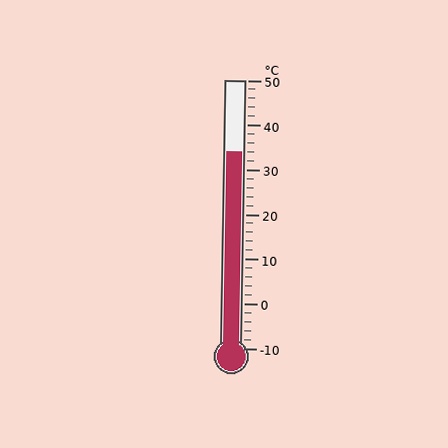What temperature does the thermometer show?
The thermometer shows approximately 34°C.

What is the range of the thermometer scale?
The thermometer scale ranges from -10°C to 50°C.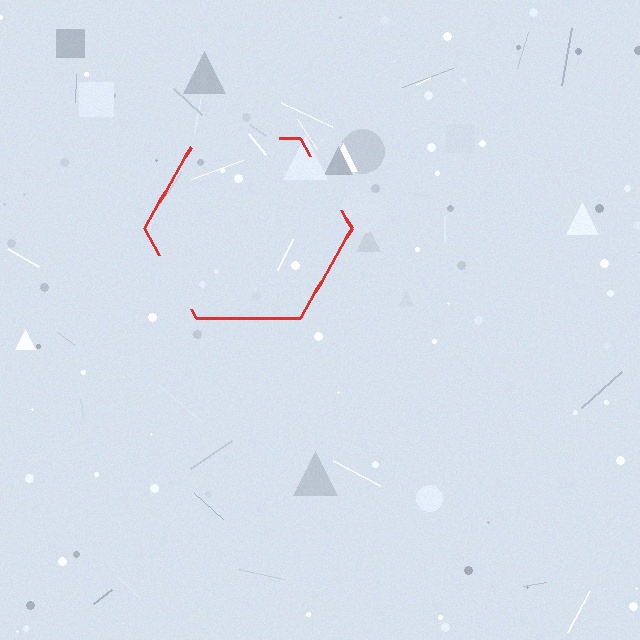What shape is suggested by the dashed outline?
The dashed outline suggests a hexagon.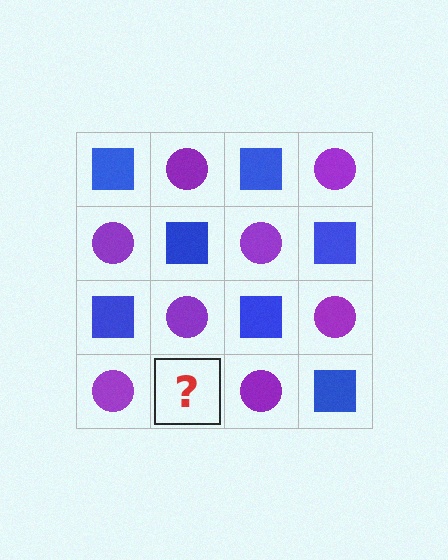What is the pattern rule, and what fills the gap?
The rule is that it alternates blue square and purple circle in a checkerboard pattern. The gap should be filled with a blue square.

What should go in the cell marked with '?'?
The missing cell should contain a blue square.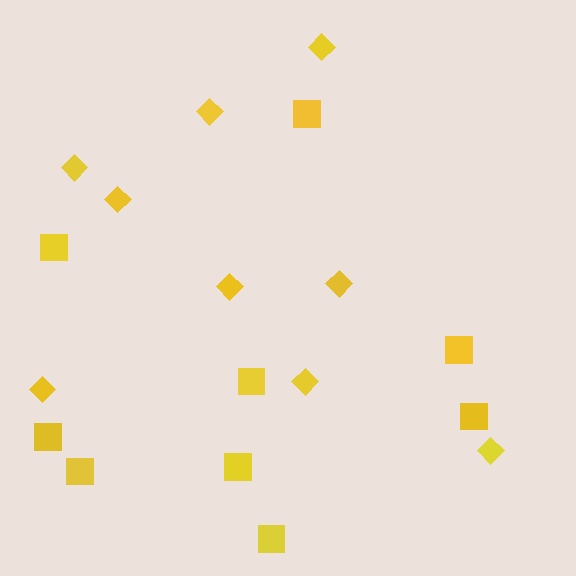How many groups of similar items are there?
There are 2 groups: one group of squares (9) and one group of diamonds (9).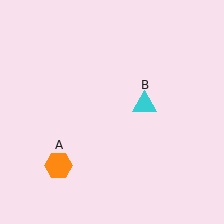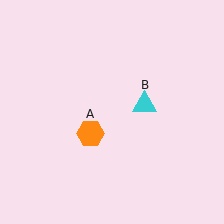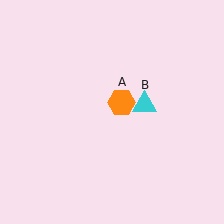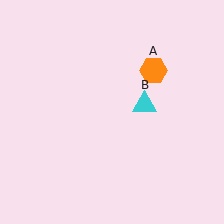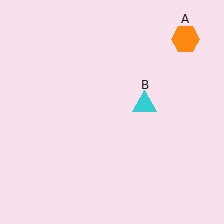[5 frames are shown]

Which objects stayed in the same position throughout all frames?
Cyan triangle (object B) remained stationary.